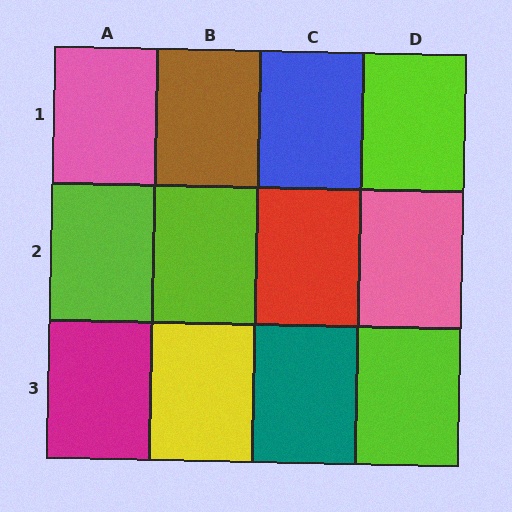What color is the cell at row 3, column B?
Yellow.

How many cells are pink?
2 cells are pink.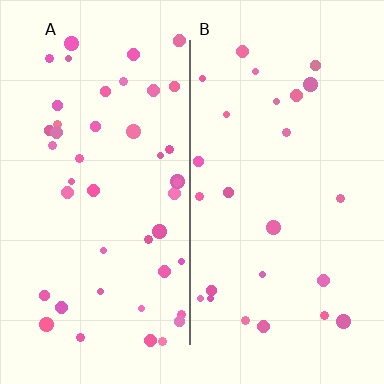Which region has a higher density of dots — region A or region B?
A (the left).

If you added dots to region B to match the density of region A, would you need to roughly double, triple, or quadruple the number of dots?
Approximately double.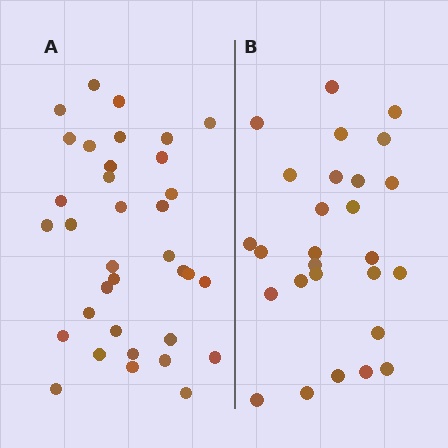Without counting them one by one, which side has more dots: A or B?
Region A (the left region) has more dots.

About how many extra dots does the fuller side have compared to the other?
Region A has roughly 8 or so more dots than region B.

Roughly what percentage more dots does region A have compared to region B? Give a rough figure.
About 30% more.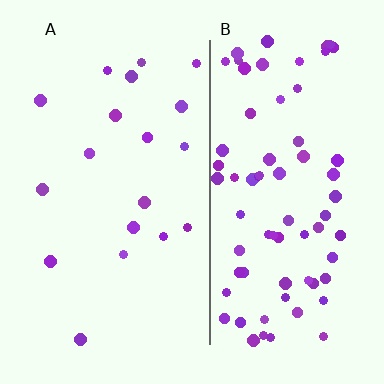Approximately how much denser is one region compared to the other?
Approximately 4.0× — region B over region A.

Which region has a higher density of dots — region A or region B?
B (the right).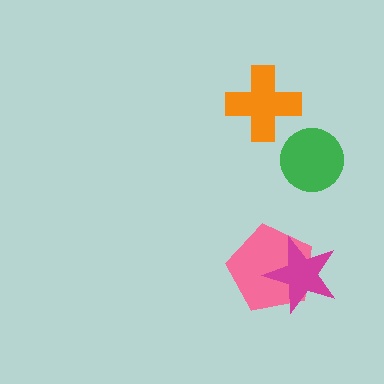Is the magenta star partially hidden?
No, no other shape covers it.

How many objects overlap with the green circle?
0 objects overlap with the green circle.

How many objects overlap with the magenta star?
1 object overlaps with the magenta star.